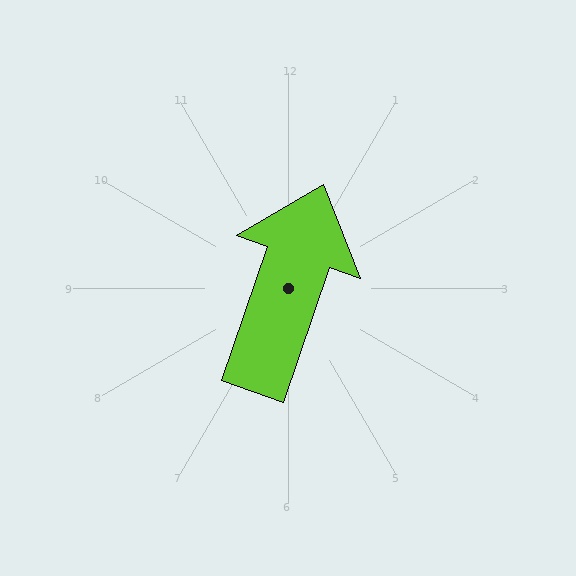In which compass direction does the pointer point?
North.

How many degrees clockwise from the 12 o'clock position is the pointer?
Approximately 19 degrees.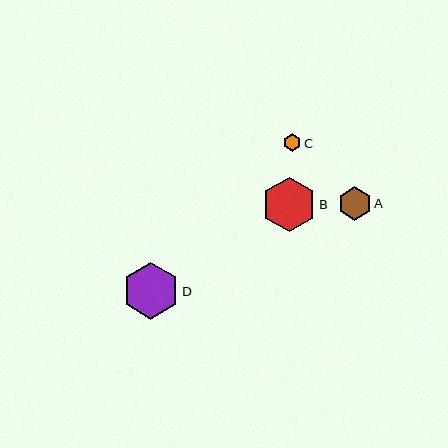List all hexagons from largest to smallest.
From largest to smallest: D, B, A, C.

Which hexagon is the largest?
Hexagon D is the largest with a size of approximately 56 pixels.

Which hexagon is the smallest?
Hexagon C is the smallest with a size of approximately 17 pixels.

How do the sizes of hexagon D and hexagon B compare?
Hexagon D and hexagon B are approximately the same size.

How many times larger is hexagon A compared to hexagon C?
Hexagon A is approximately 1.9 times the size of hexagon C.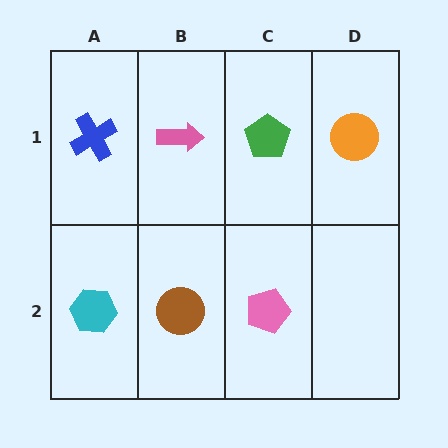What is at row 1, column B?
A pink arrow.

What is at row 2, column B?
A brown circle.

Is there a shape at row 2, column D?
No, that cell is empty.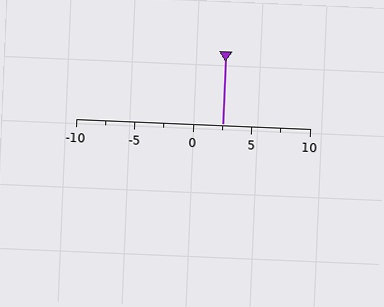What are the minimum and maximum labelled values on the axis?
The axis runs from -10 to 10.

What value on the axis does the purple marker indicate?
The marker indicates approximately 2.5.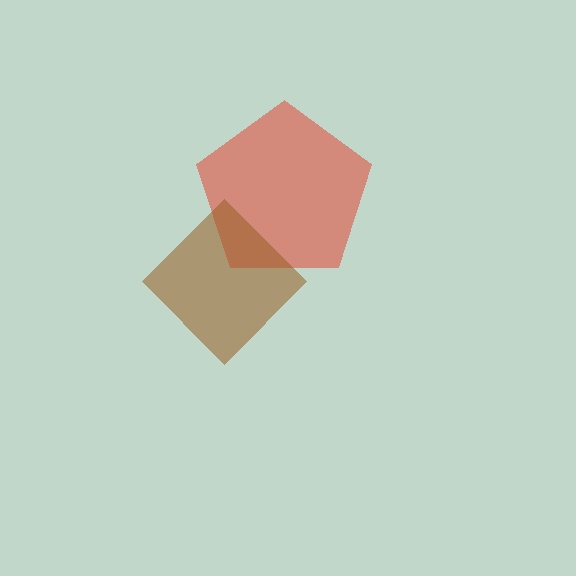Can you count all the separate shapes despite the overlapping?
Yes, there are 2 separate shapes.